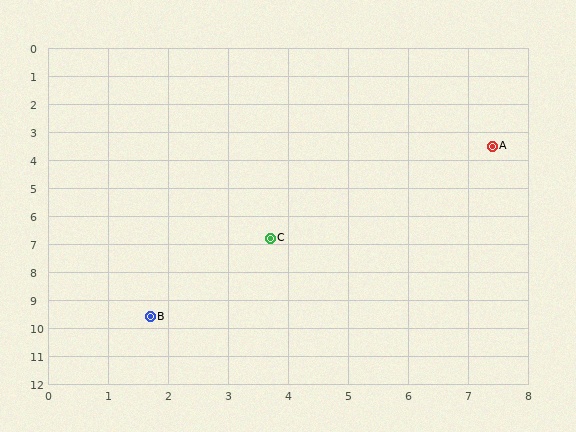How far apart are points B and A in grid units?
Points B and A are about 8.3 grid units apart.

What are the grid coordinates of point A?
Point A is at approximately (7.4, 3.5).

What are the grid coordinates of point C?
Point C is at approximately (3.7, 6.8).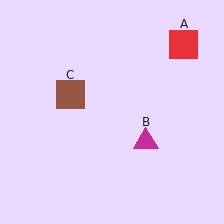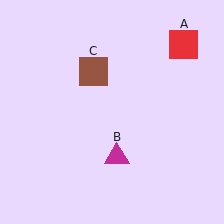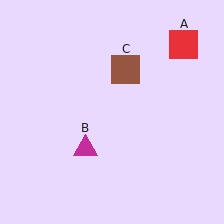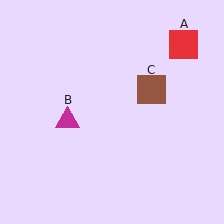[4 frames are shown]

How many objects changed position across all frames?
2 objects changed position: magenta triangle (object B), brown square (object C).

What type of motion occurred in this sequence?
The magenta triangle (object B), brown square (object C) rotated clockwise around the center of the scene.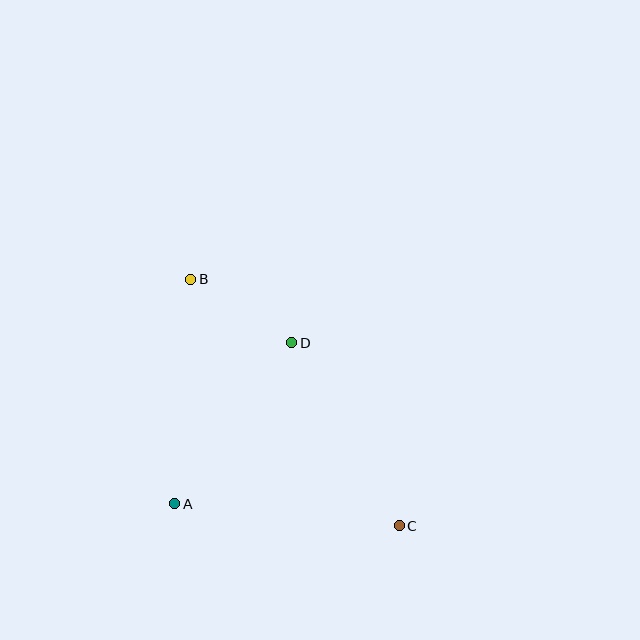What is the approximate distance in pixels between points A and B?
The distance between A and B is approximately 225 pixels.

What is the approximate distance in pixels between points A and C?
The distance between A and C is approximately 225 pixels.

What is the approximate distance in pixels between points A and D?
The distance between A and D is approximately 199 pixels.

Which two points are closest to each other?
Points B and D are closest to each other.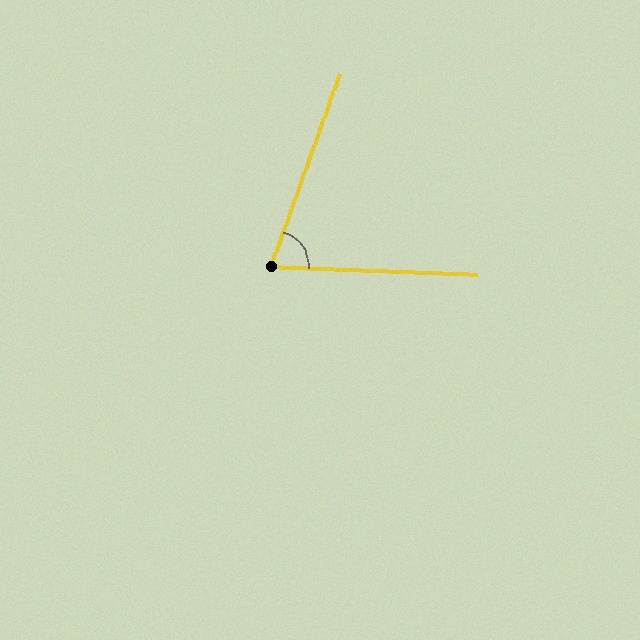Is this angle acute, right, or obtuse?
It is acute.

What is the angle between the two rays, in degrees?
Approximately 72 degrees.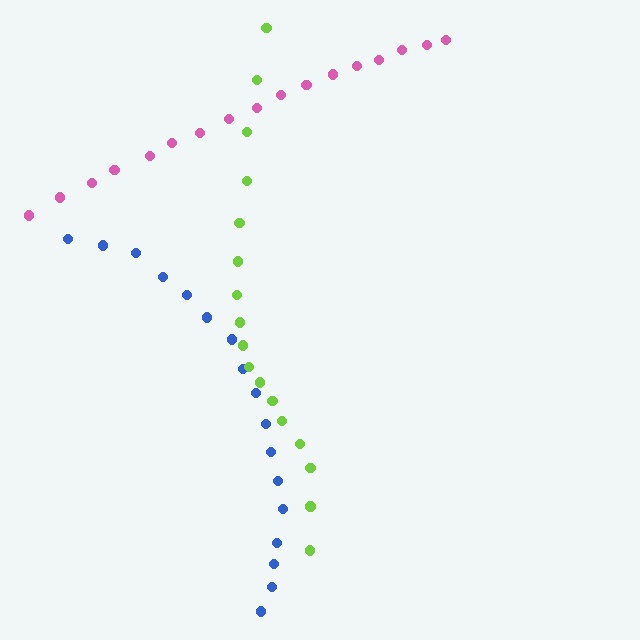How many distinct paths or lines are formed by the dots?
There are 3 distinct paths.